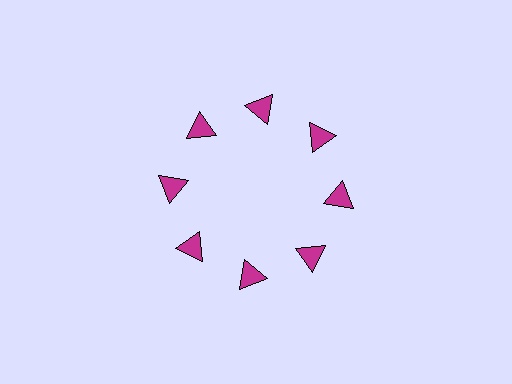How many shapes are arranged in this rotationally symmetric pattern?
There are 8 shapes, arranged in 8 groups of 1.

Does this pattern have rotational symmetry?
Yes, this pattern has 8-fold rotational symmetry. It looks the same after rotating 45 degrees around the center.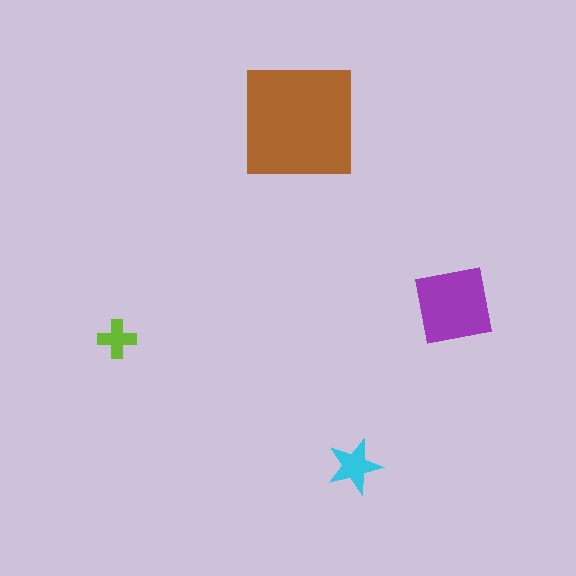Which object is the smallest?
The lime cross.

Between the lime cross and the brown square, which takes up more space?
The brown square.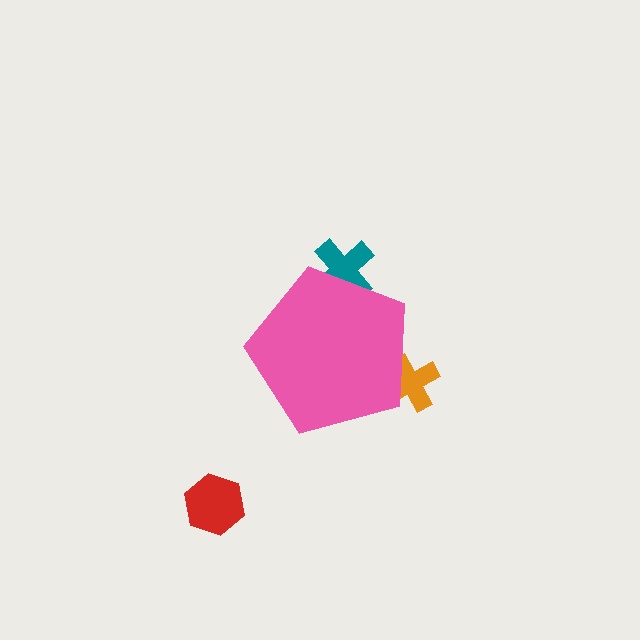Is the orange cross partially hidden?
Yes, the orange cross is partially hidden behind the pink pentagon.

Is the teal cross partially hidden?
Yes, the teal cross is partially hidden behind the pink pentagon.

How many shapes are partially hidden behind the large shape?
2 shapes are partially hidden.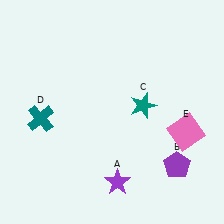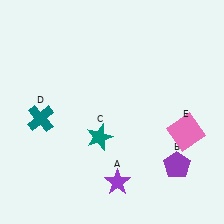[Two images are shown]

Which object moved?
The teal star (C) moved left.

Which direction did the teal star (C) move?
The teal star (C) moved left.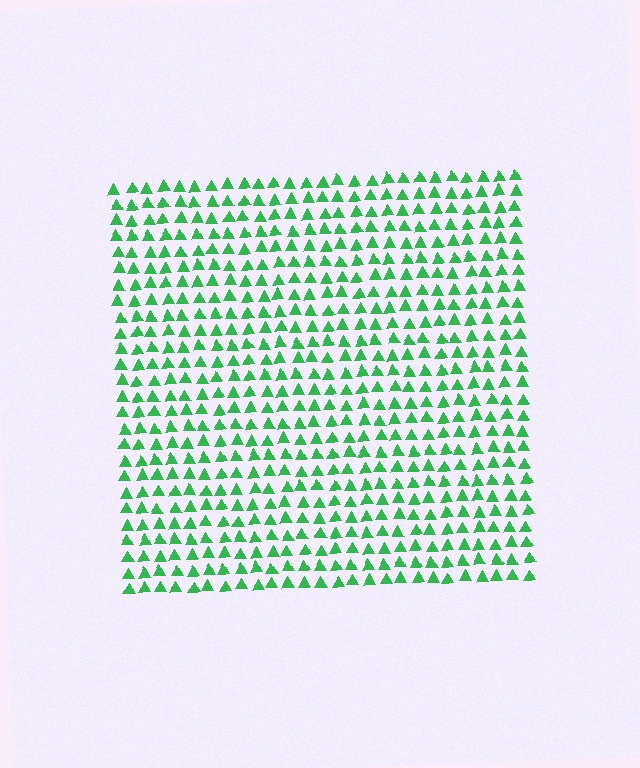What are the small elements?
The small elements are triangles.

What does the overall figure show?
The overall figure shows a square.